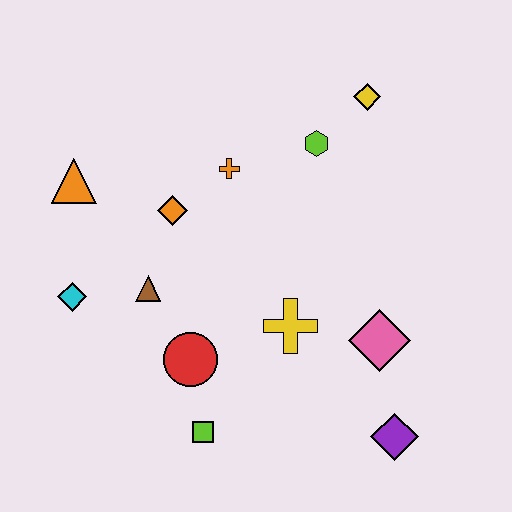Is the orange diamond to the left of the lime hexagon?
Yes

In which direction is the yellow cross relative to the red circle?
The yellow cross is to the right of the red circle.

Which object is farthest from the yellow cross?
The orange triangle is farthest from the yellow cross.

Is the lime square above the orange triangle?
No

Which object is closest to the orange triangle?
The orange diamond is closest to the orange triangle.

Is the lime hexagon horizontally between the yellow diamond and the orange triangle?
Yes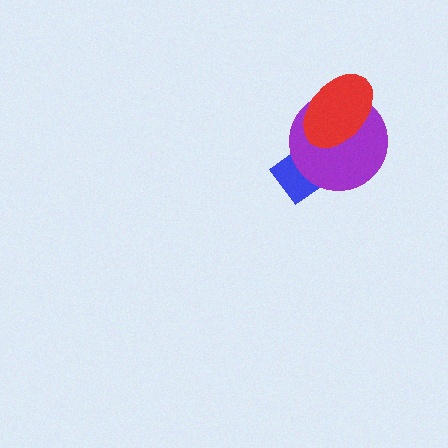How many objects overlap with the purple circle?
2 objects overlap with the purple circle.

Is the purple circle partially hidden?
Yes, it is partially covered by another shape.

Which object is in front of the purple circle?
The red ellipse is in front of the purple circle.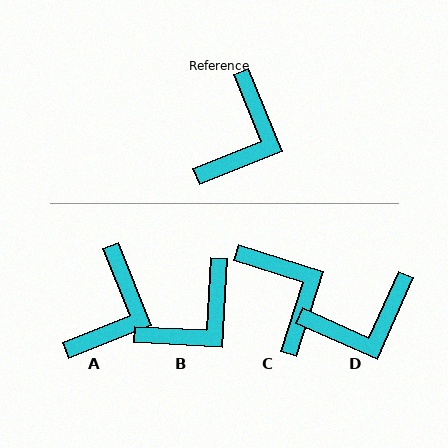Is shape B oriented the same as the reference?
No, it is off by about 25 degrees.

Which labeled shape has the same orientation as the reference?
A.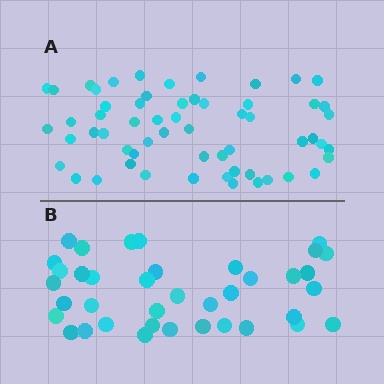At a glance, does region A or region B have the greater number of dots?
Region A (the top region) has more dots.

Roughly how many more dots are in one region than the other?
Region A has approximately 20 more dots than region B.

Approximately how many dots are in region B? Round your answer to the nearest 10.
About 40 dots. (The exact count is 38, which rounds to 40.)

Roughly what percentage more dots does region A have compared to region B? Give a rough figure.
About 55% more.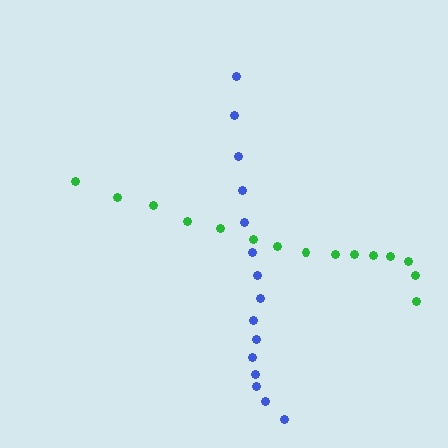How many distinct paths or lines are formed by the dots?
There are 2 distinct paths.